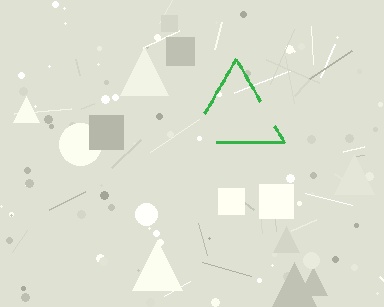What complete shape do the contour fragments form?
The contour fragments form a triangle.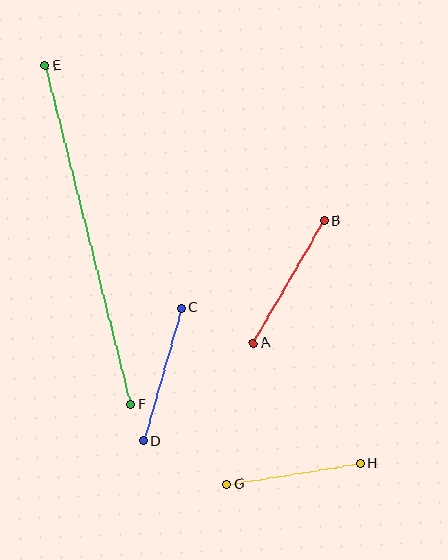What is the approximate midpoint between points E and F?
The midpoint is at approximately (88, 235) pixels.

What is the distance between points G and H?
The distance is approximately 136 pixels.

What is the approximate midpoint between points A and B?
The midpoint is at approximately (289, 282) pixels.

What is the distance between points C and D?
The distance is approximately 138 pixels.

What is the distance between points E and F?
The distance is approximately 350 pixels.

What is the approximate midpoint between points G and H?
The midpoint is at approximately (294, 474) pixels.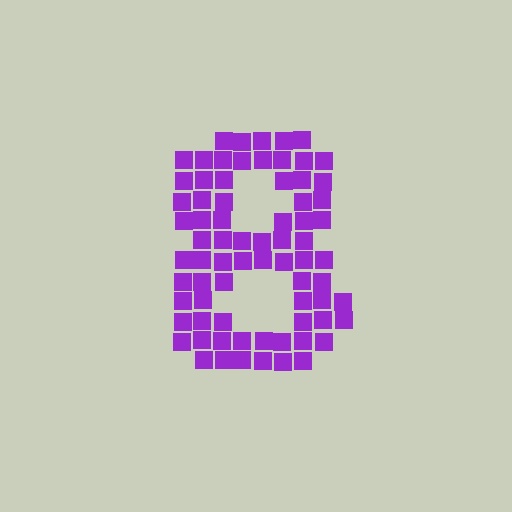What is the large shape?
The large shape is the digit 8.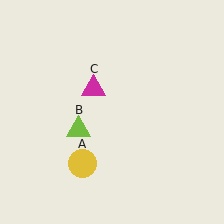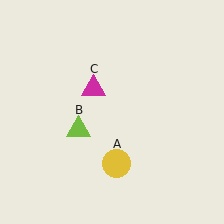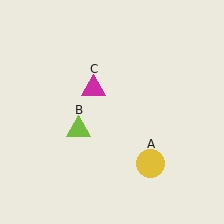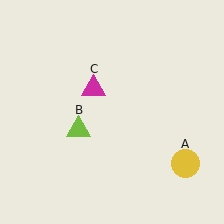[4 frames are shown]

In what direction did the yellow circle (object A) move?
The yellow circle (object A) moved right.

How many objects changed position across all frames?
1 object changed position: yellow circle (object A).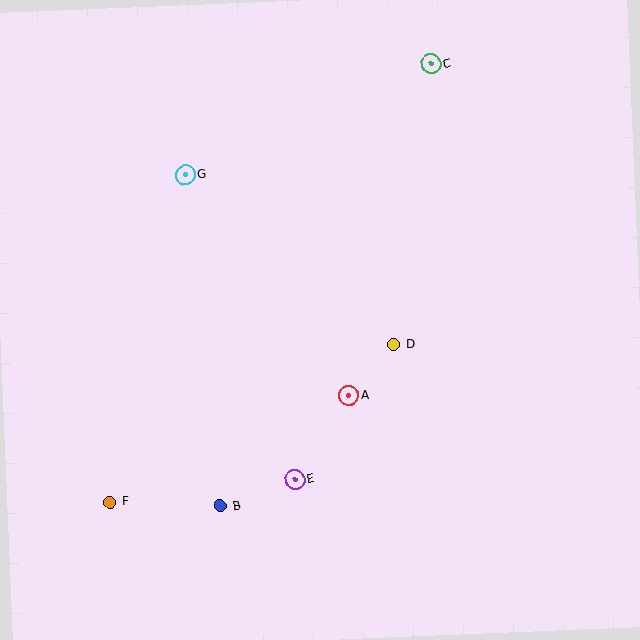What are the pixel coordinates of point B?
Point B is at (221, 506).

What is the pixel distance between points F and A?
The distance between F and A is 262 pixels.